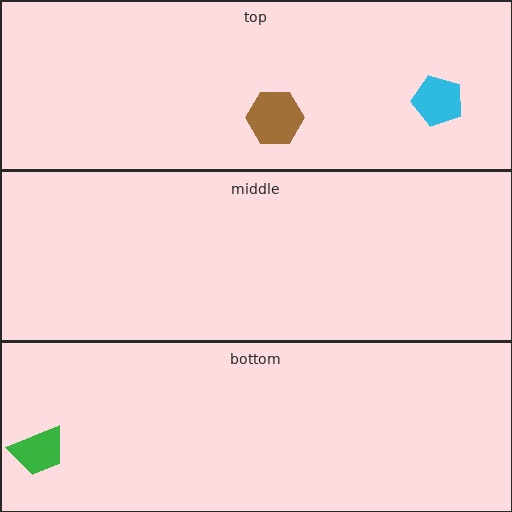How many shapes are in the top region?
2.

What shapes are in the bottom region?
The green trapezoid.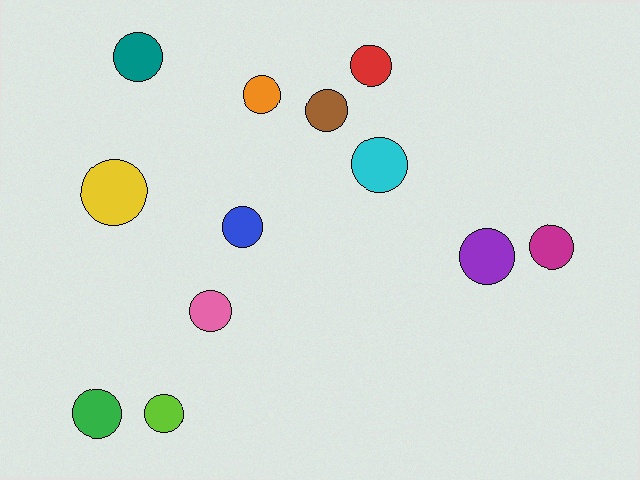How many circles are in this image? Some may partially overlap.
There are 12 circles.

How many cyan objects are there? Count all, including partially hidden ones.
There is 1 cyan object.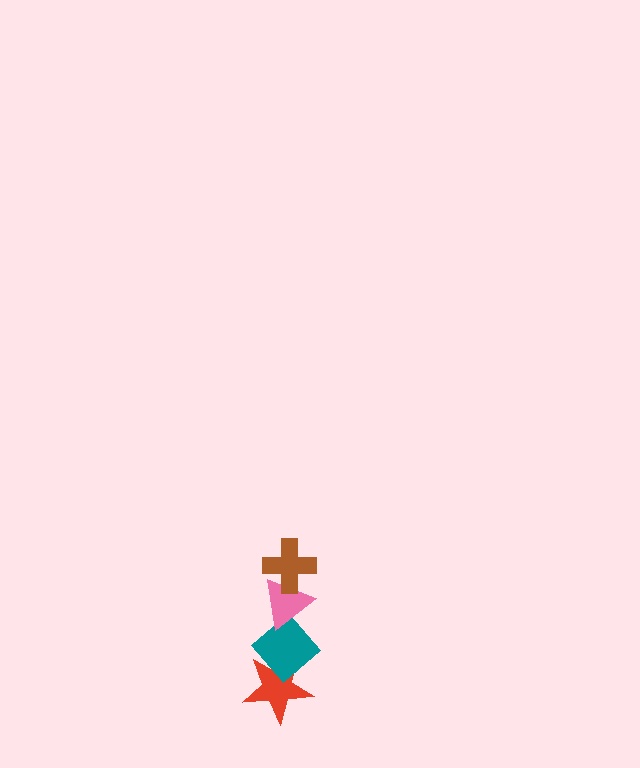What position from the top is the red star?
The red star is 4th from the top.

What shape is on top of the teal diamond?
The pink triangle is on top of the teal diamond.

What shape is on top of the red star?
The teal diamond is on top of the red star.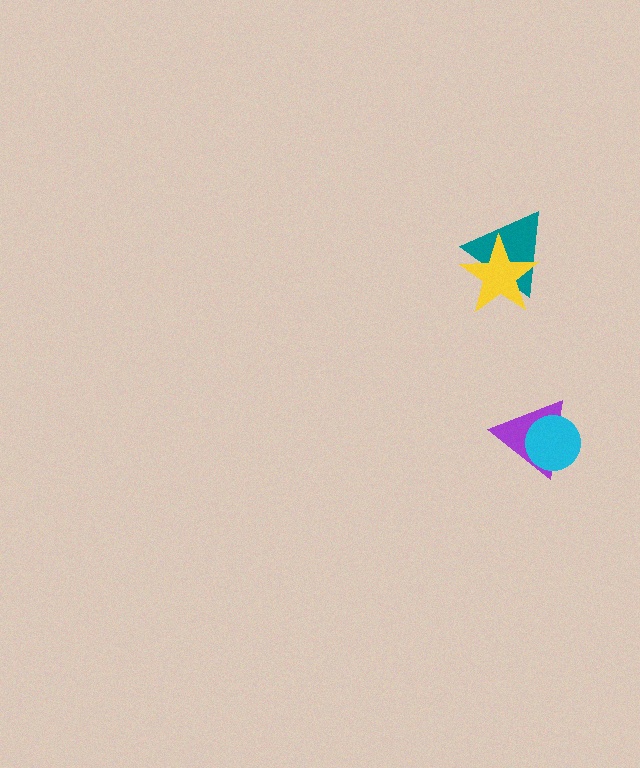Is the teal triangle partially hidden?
Yes, it is partially covered by another shape.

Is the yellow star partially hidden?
No, no other shape covers it.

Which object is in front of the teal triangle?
The yellow star is in front of the teal triangle.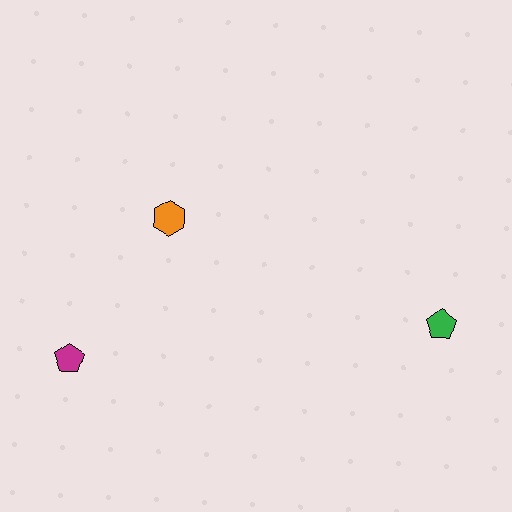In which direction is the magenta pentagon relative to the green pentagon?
The magenta pentagon is to the left of the green pentagon.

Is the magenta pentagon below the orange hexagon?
Yes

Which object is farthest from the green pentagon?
The magenta pentagon is farthest from the green pentagon.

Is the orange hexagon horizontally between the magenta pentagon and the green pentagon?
Yes